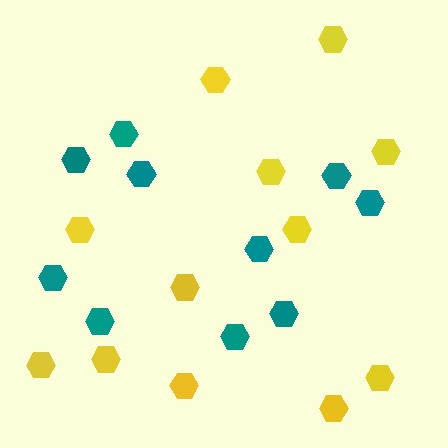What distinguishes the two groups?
There are 2 groups: one group of yellow hexagons (12) and one group of teal hexagons (10).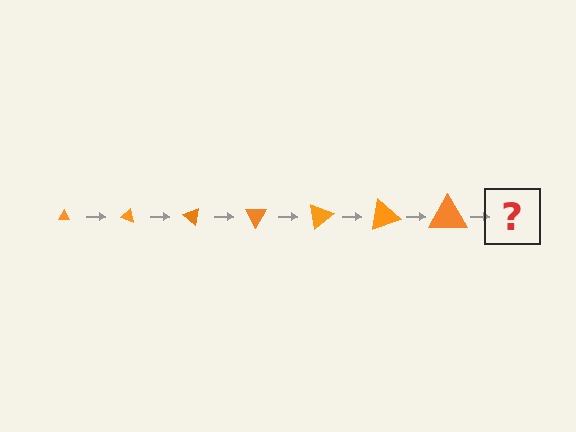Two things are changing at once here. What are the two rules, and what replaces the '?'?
The two rules are that the triangle grows larger each step and it rotates 20 degrees each step. The '?' should be a triangle, larger than the previous one and rotated 140 degrees from the start.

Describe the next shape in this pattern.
It should be a triangle, larger than the previous one and rotated 140 degrees from the start.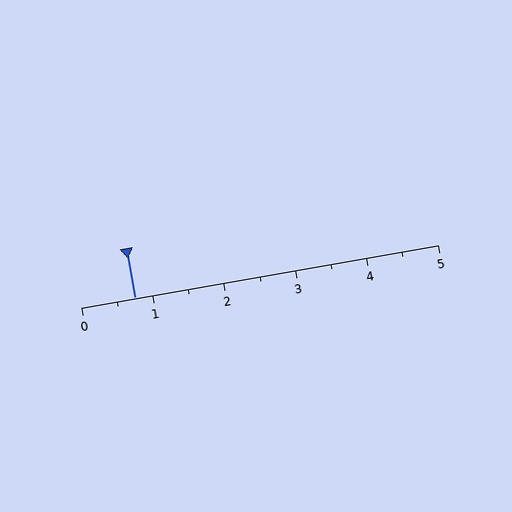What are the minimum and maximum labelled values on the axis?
The axis runs from 0 to 5.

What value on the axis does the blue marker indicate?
The marker indicates approximately 0.8.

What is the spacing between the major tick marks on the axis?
The major ticks are spaced 1 apart.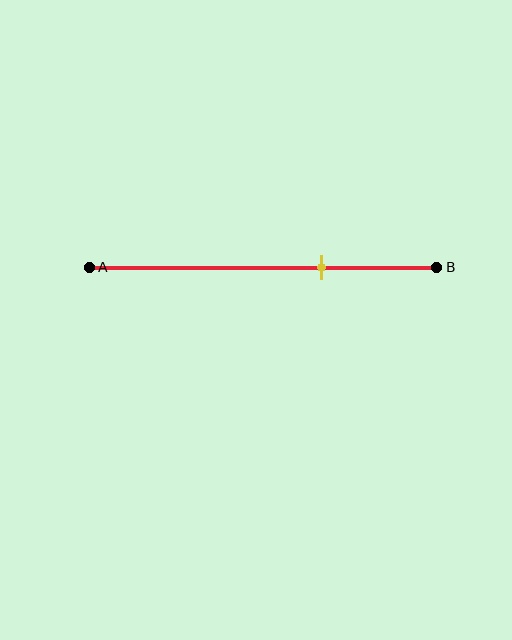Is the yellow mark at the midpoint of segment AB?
No, the mark is at about 65% from A, not at the 50% midpoint.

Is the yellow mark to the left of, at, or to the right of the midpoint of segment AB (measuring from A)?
The yellow mark is to the right of the midpoint of segment AB.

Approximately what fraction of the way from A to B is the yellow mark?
The yellow mark is approximately 65% of the way from A to B.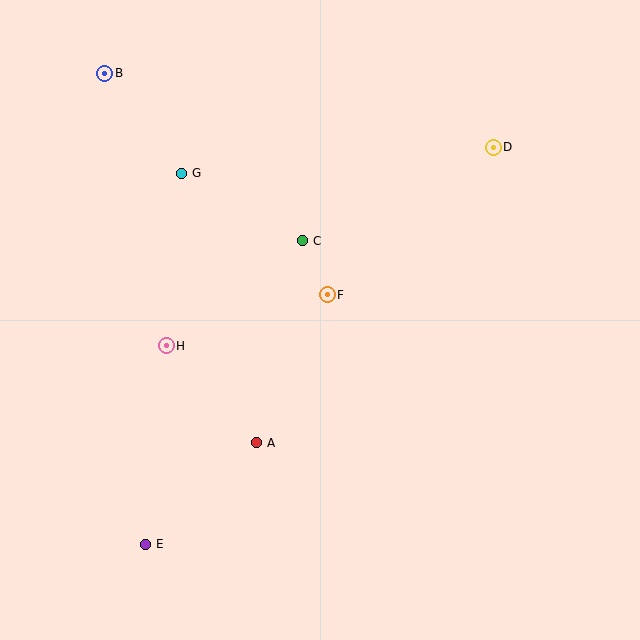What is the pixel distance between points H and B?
The distance between H and B is 279 pixels.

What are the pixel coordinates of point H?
Point H is at (166, 346).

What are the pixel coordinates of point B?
Point B is at (105, 74).